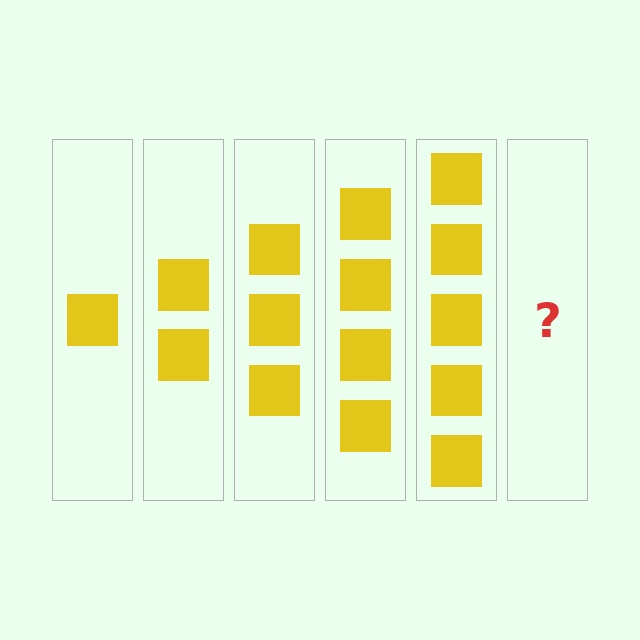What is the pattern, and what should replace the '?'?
The pattern is that each step adds one more square. The '?' should be 6 squares.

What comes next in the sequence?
The next element should be 6 squares.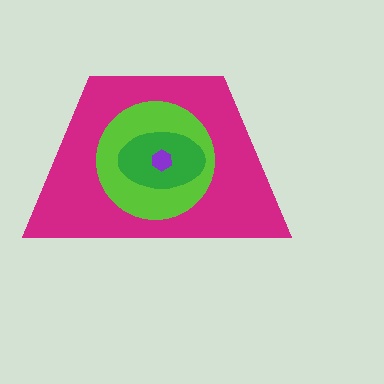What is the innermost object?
The purple hexagon.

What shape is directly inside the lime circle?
The green ellipse.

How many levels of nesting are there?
4.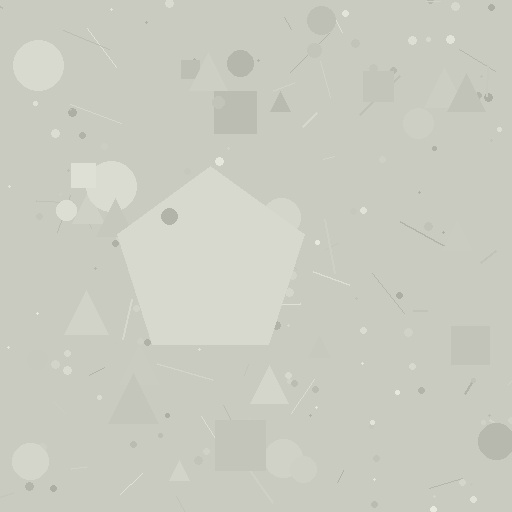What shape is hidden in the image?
A pentagon is hidden in the image.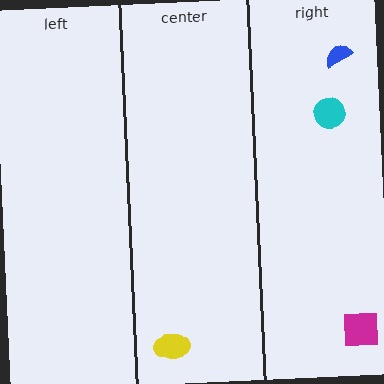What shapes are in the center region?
The yellow ellipse.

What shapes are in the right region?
The blue semicircle, the cyan circle, the magenta square.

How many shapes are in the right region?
3.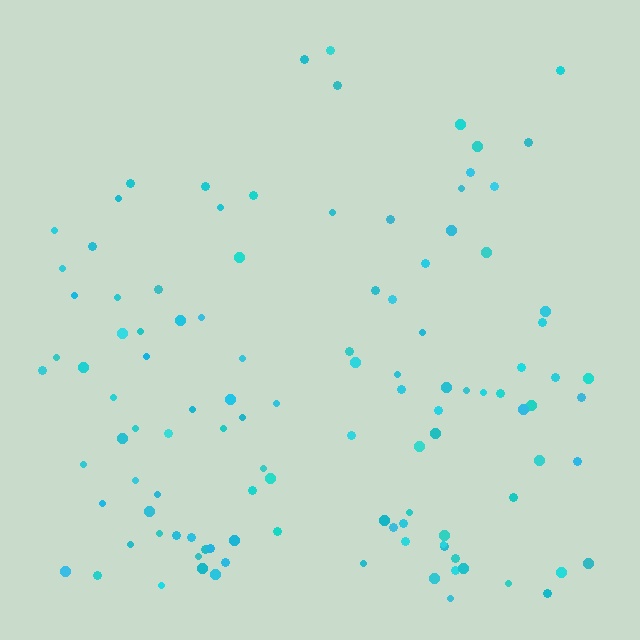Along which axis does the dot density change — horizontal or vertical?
Vertical.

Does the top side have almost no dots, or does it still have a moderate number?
Still a moderate number, just noticeably fewer than the bottom.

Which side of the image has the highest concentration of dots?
The bottom.